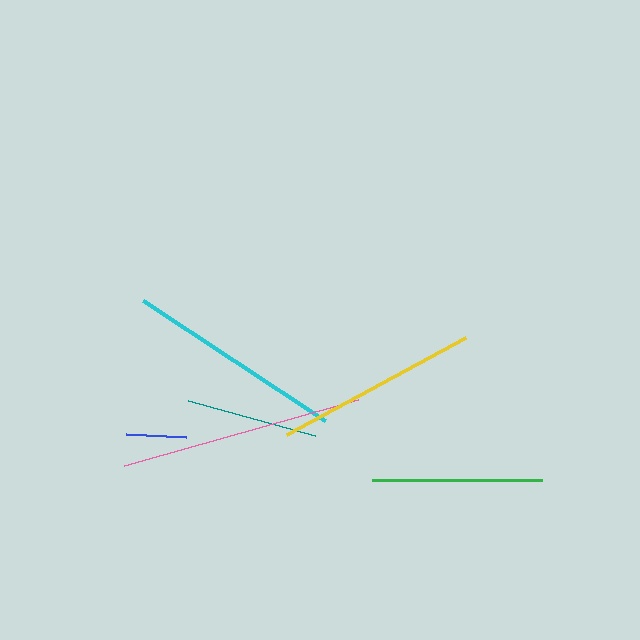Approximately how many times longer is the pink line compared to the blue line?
The pink line is approximately 4.0 times the length of the blue line.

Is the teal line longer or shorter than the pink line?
The pink line is longer than the teal line.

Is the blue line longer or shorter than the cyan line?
The cyan line is longer than the blue line.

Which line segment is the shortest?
The blue line is the shortest at approximately 60 pixels.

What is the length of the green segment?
The green segment is approximately 170 pixels long.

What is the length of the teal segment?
The teal segment is approximately 132 pixels long.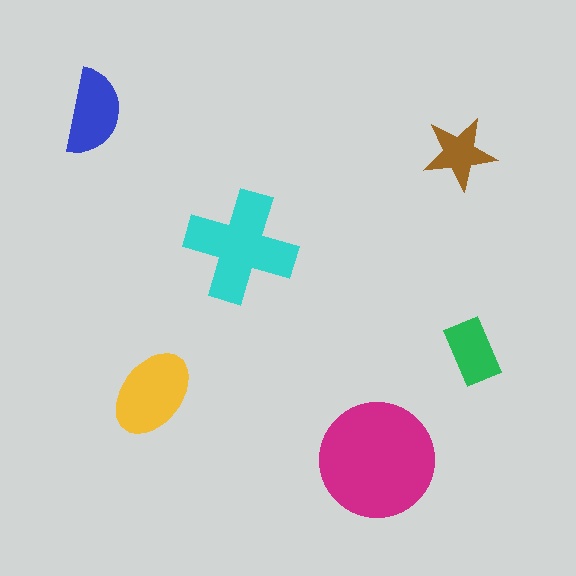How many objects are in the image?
There are 6 objects in the image.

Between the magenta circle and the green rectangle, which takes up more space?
The magenta circle.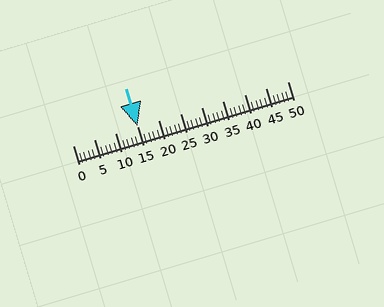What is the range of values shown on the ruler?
The ruler shows values from 0 to 50.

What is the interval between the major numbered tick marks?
The major tick marks are spaced 5 units apart.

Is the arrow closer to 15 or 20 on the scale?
The arrow is closer to 15.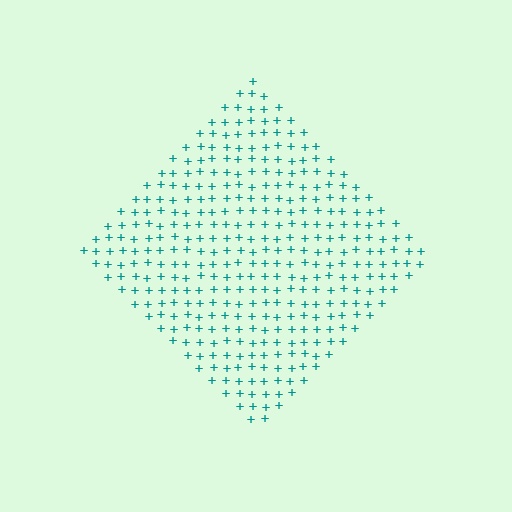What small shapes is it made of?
It is made of small plus signs.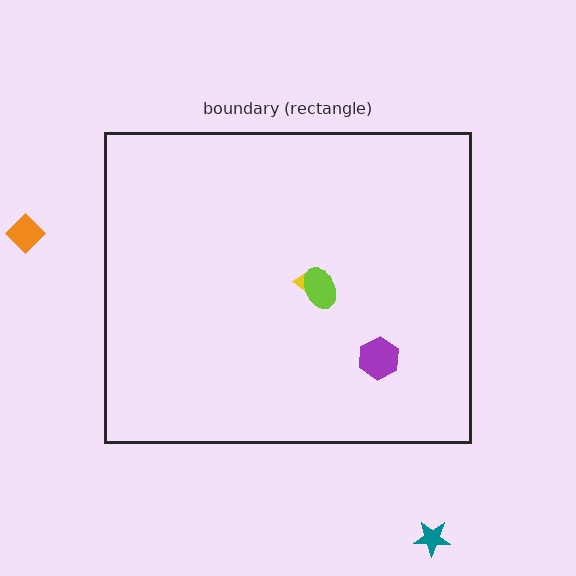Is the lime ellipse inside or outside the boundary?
Inside.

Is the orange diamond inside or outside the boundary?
Outside.